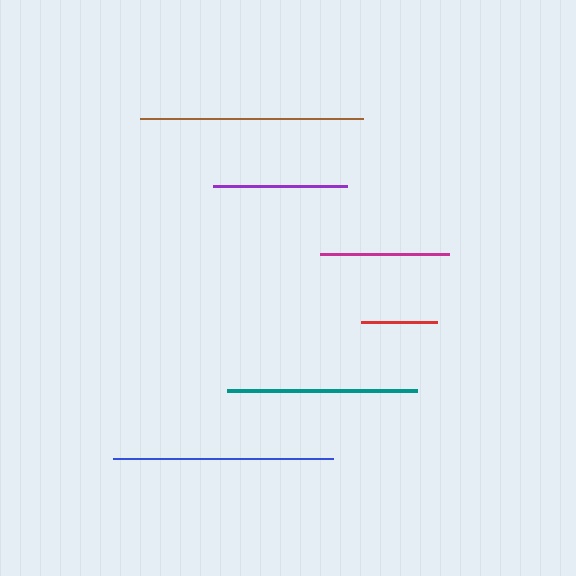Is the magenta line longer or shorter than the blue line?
The blue line is longer than the magenta line.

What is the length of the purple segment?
The purple segment is approximately 133 pixels long.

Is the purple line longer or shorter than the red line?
The purple line is longer than the red line.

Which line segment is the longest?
The brown line is the longest at approximately 223 pixels.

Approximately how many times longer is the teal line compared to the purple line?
The teal line is approximately 1.4 times the length of the purple line.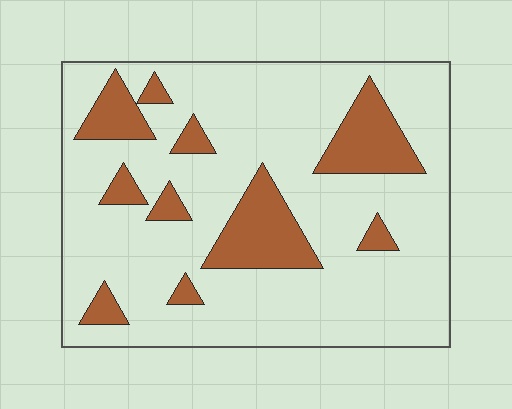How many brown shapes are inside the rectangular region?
10.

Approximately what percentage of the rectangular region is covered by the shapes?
Approximately 20%.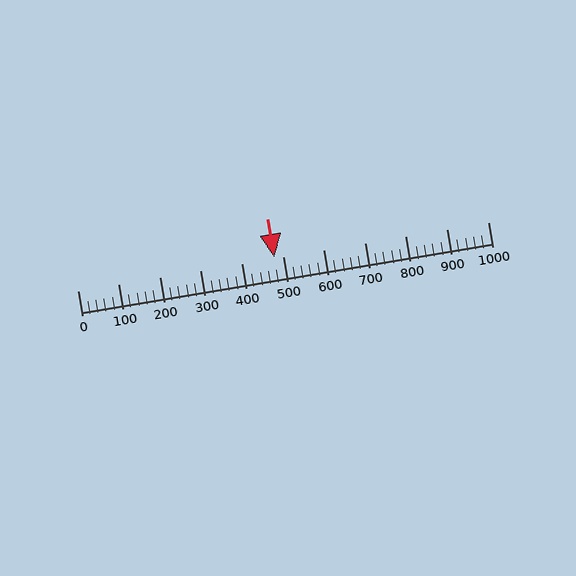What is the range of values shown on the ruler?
The ruler shows values from 0 to 1000.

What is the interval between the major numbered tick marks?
The major tick marks are spaced 100 units apart.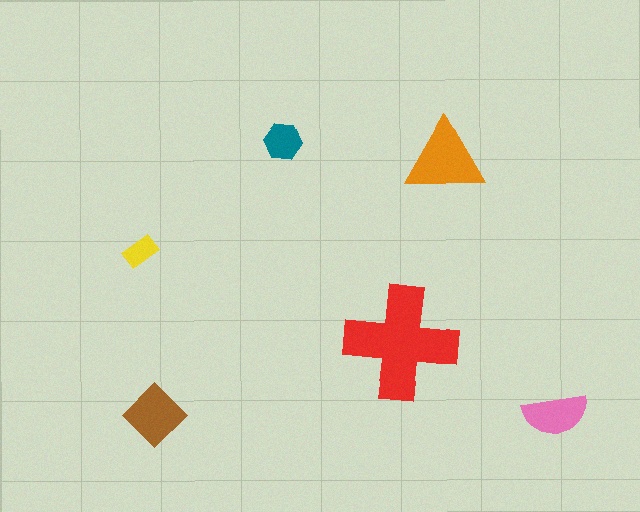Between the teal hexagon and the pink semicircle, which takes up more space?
The pink semicircle.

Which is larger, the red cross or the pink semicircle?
The red cross.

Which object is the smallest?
The yellow rectangle.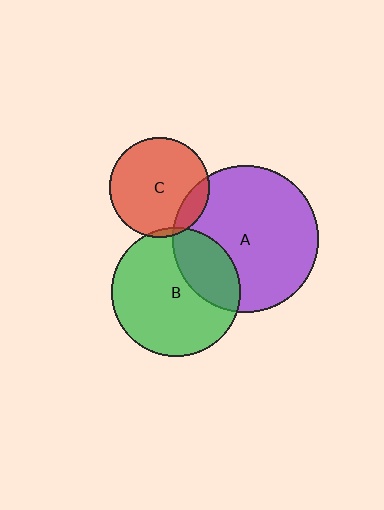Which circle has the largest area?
Circle A (purple).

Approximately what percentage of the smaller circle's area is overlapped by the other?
Approximately 30%.